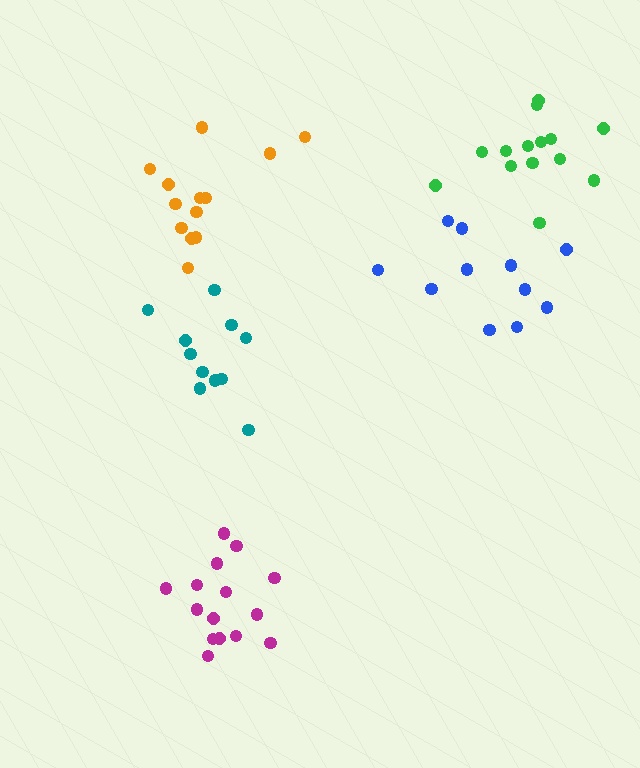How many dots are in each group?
Group 1: 15 dots, Group 2: 14 dots, Group 3: 11 dots, Group 4: 11 dots, Group 5: 13 dots (64 total).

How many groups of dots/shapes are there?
There are 5 groups.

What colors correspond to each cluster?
The clusters are colored: magenta, green, teal, blue, orange.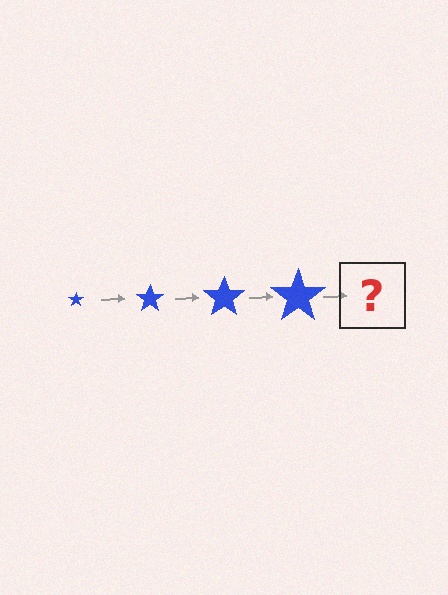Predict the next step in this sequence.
The next step is a blue star, larger than the previous one.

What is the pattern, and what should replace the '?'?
The pattern is that the star gets progressively larger each step. The '?' should be a blue star, larger than the previous one.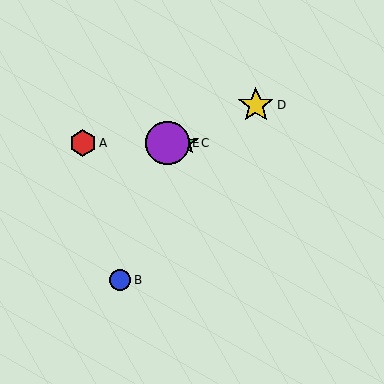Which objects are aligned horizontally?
Objects A, C, E are aligned horizontally.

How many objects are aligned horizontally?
3 objects (A, C, E) are aligned horizontally.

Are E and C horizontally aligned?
Yes, both are at y≈143.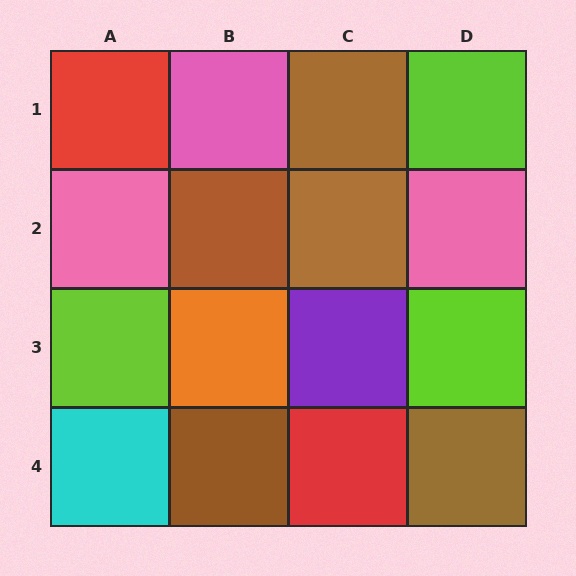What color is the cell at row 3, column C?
Purple.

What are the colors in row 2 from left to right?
Pink, brown, brown, pink.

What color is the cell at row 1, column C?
Brown.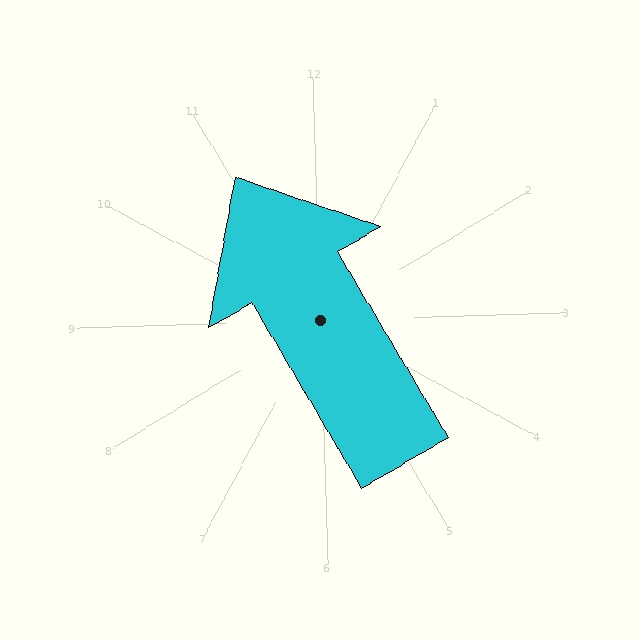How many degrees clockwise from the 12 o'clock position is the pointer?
Approximately 331 degrees.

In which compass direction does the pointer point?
Northwest.